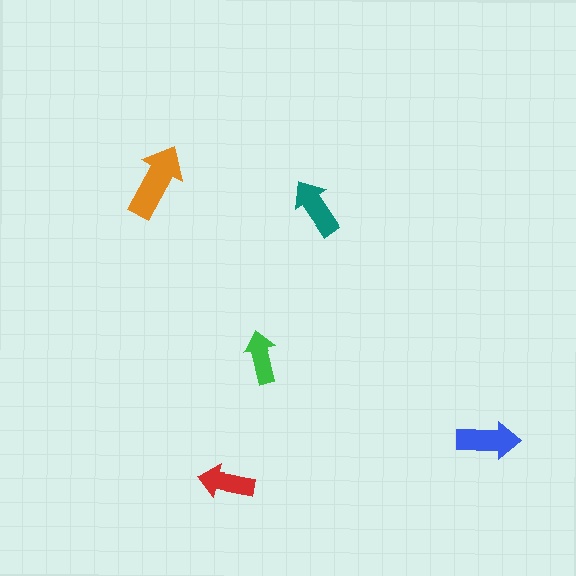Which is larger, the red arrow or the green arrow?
The red one.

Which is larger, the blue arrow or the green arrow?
The blue one.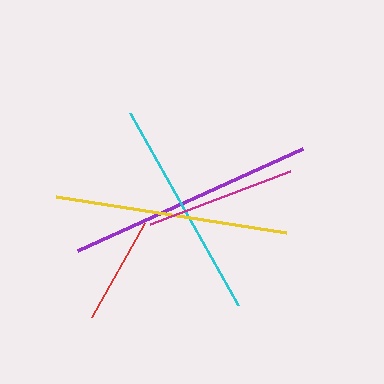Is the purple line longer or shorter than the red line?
The purple line is longer than the red line.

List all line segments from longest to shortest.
From longest to shortest: purple, yellow, cyan, magenta, red.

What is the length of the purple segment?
The purple segment is approximately 247 pixels long.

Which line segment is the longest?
The purple line is the longest at approximately 247 pixels.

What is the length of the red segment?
The red segment is approximately 108 pixels long.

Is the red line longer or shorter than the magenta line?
The magenta line is longer than the red line.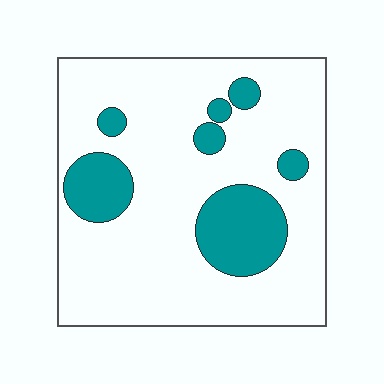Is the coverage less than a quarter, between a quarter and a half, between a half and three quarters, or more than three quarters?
Less than a quarter.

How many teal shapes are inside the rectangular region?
7.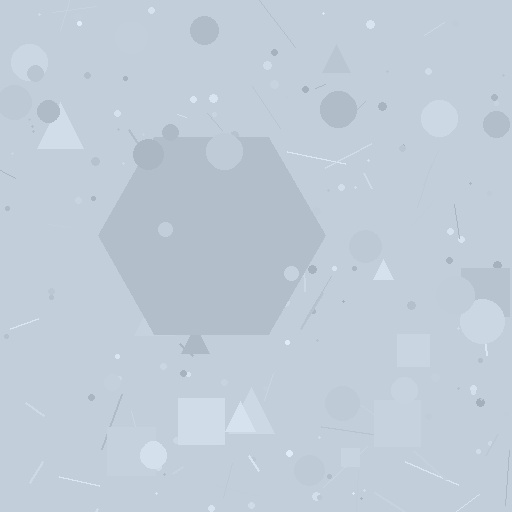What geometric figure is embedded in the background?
A hexagon is embedded in the background.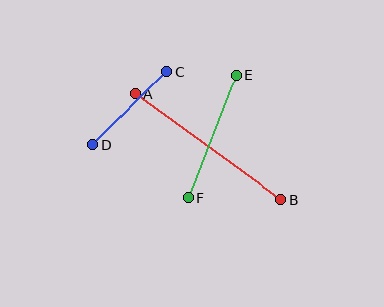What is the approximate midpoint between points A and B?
The midpoint is at approximately (208, 146) pixels.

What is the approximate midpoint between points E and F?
The midpoint is at approximately (212, 137) pixels.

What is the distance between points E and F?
The distance is approximately 132 pixels.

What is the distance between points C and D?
The distance is approximately 104 pixels.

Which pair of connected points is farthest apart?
Points A and B are farthest apart.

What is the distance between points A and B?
The distance is approximately 180 pixels.